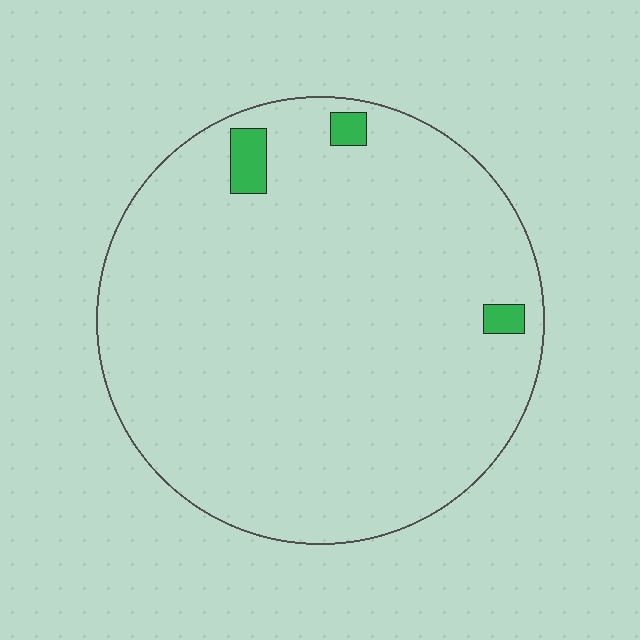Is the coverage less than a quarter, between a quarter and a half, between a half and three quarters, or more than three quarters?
Less than a quarter.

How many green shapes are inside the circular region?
3.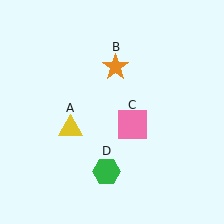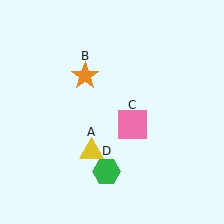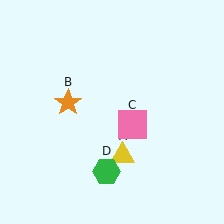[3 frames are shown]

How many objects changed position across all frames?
2 objects changed position: yellow triangle (object A), orange star (object B).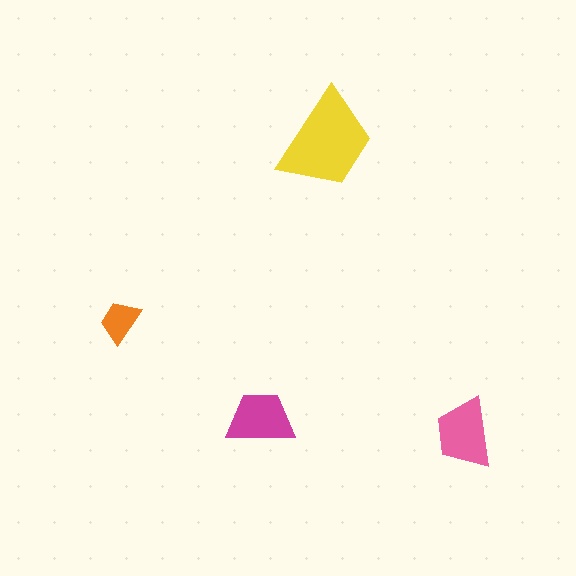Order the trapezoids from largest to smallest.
the yellow one, the pink one, the magenta one, the orange one.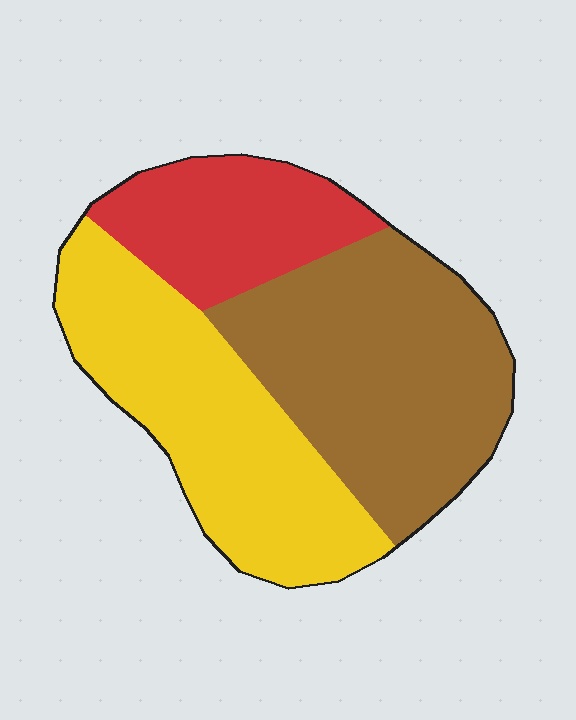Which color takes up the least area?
Red, at roughly 20%.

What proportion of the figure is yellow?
Yellow takes up about three eighths (3/8) of the figure.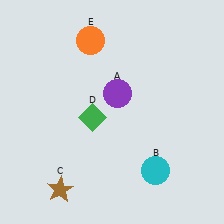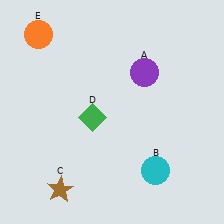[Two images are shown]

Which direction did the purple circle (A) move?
The purple circle (A) moved right.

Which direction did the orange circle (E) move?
The orange circle (E) moved left.